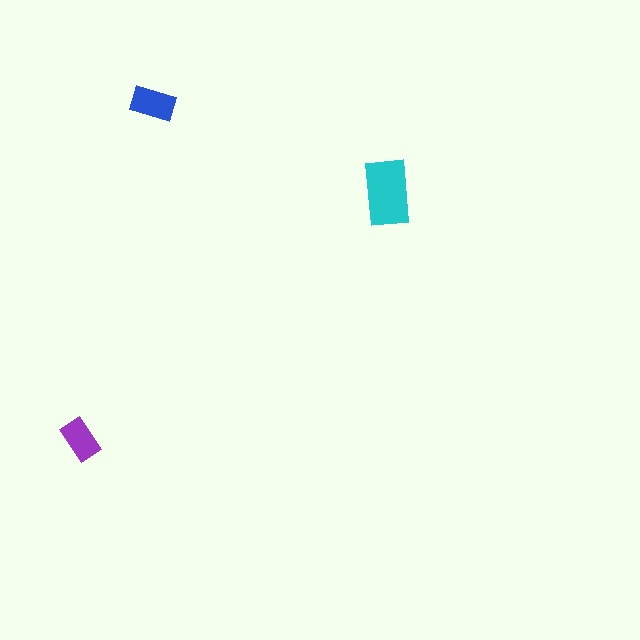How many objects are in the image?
There are 3 objects in the image.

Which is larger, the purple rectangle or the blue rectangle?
The blue one.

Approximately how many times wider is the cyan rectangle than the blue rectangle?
About 1.5 times wider.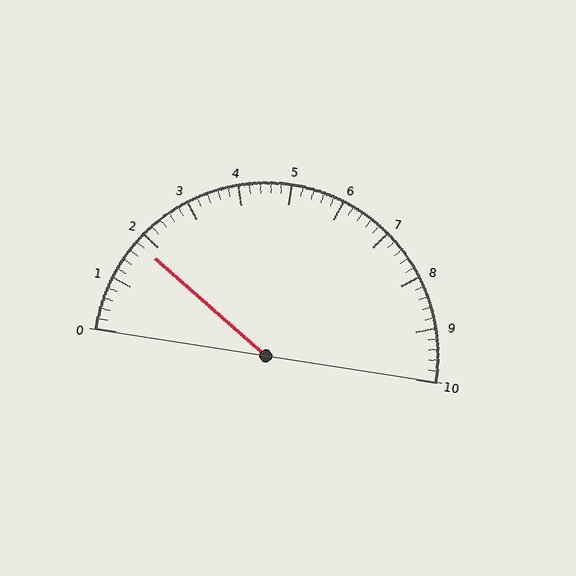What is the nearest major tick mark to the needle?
The nearest major tick mark is 2.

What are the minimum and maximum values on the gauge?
The gauge ranges from 0 to 10.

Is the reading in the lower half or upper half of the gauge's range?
The reading is in the lower half of the range (0 to 10).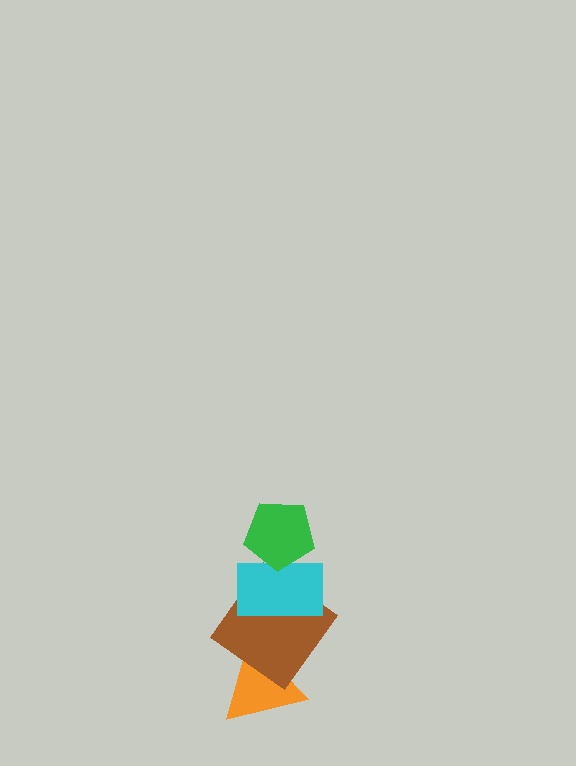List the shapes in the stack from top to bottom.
From top to bottom: the green pentagon, the cyan rectangle, the brown diamond, the orange triangle.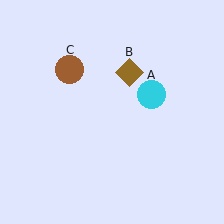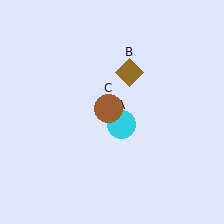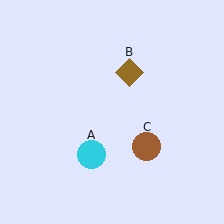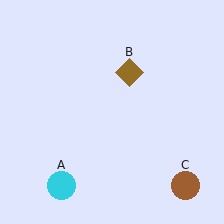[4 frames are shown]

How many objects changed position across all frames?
2 objects changed position: cyan circle (object A), brown circle (object C).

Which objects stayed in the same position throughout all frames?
Brown diamond (object B) remained stationary.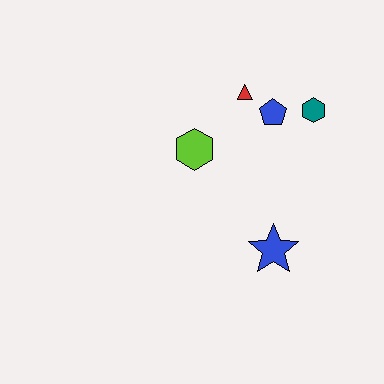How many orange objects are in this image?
There are no orange objects.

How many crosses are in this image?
There are no crosses.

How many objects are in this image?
There are 5 objects.